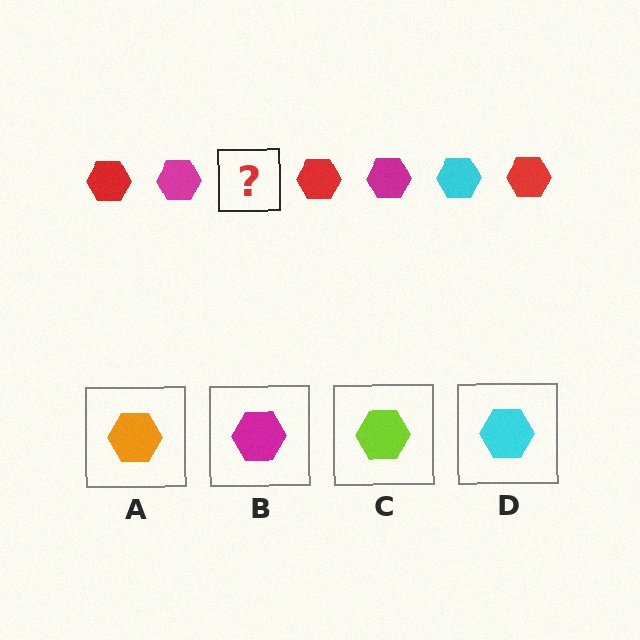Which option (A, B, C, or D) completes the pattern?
D.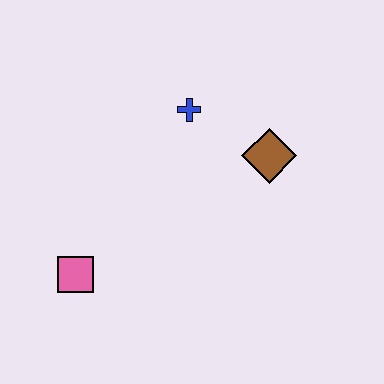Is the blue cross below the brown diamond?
No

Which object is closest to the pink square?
The blue cross is closest to the pink square.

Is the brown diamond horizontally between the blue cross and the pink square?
No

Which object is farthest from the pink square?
The brown diamond is farthest from the pink square.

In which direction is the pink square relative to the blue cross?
The pink square is below the blue cross.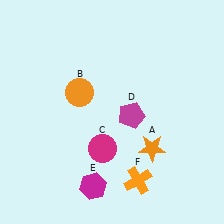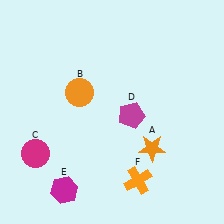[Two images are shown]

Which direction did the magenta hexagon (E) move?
The magenta hexagon (E) moved left.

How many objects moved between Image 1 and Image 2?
2 objects moved between the two images.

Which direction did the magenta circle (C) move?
The magenta circle (C) moved left.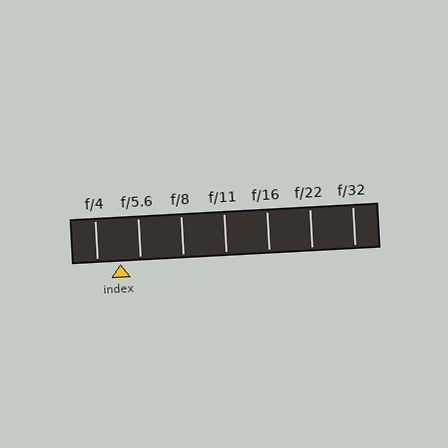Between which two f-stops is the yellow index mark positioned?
The index mark is between f/4 and f/5.6.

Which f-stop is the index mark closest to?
The index mark is closest to f/5.6.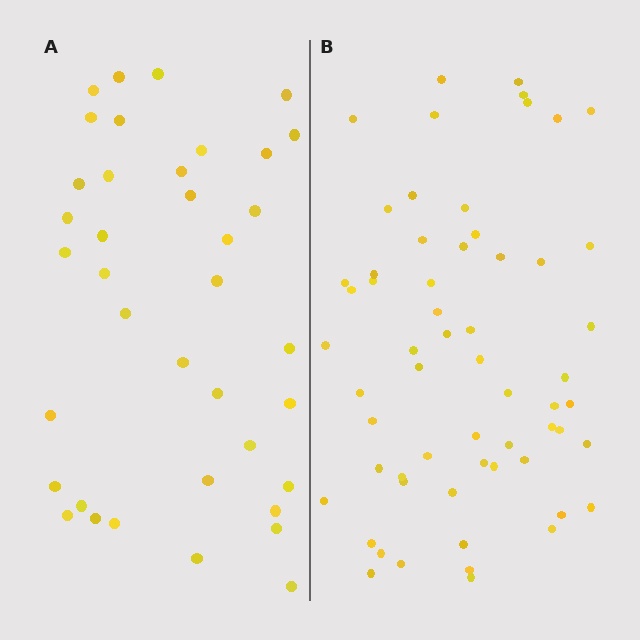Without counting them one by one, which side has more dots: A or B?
Region B (the right region) has more dots.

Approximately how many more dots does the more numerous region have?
Region B has approximately 20 more dots than region A.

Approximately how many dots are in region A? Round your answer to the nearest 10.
About 40 dots. (The exact count is 38, which rounds to 40.)